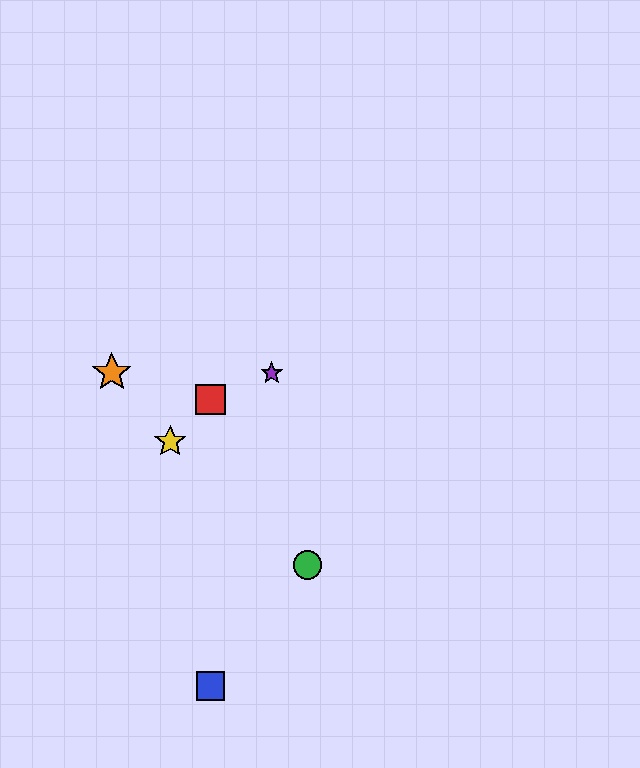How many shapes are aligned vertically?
2 shapes (the red square, the blue square) are aligned vertically.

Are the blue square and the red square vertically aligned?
Yes, both are at x≈211.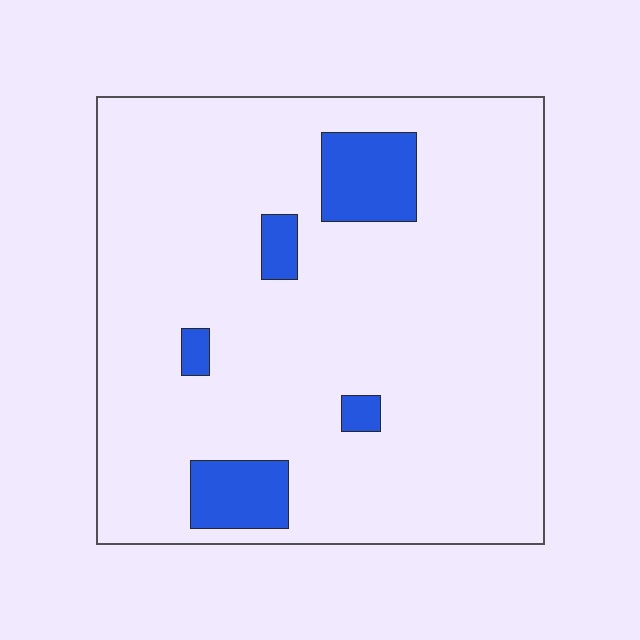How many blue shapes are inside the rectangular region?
5.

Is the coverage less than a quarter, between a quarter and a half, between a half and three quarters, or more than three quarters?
Less than a quarter.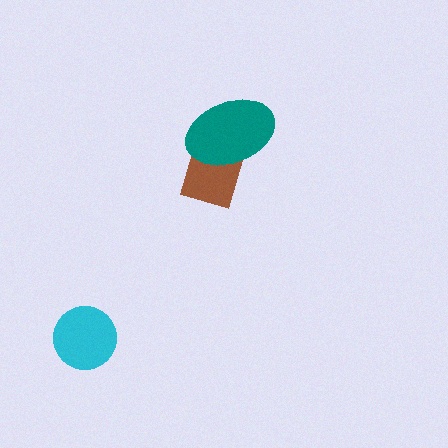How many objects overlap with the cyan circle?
0 objects overlap with the cyan circle.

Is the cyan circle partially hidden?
No, no other shape covers it.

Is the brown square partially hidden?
Yes, it is partially covered by another shape.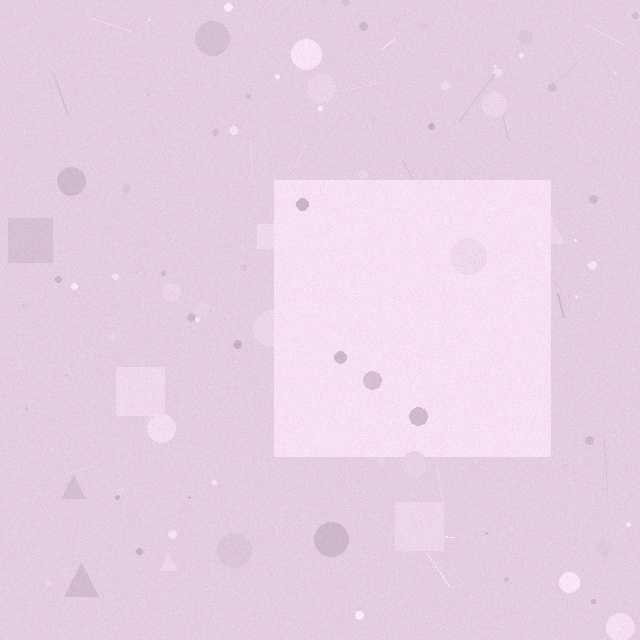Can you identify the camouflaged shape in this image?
The camouflaged shape is a square.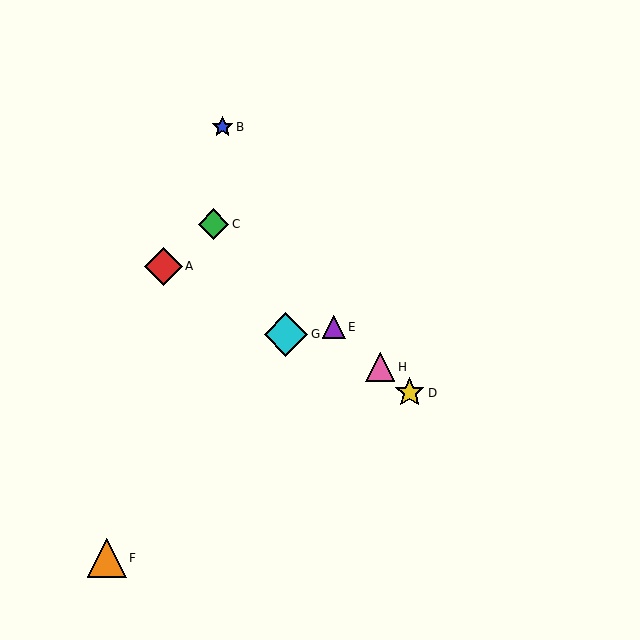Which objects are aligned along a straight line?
Objects C, D, E, H are aligned along a straight line.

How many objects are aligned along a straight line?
4 objects (C, D, E, H) are aligned along a straight line.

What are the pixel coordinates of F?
Object F is at (107, 558).